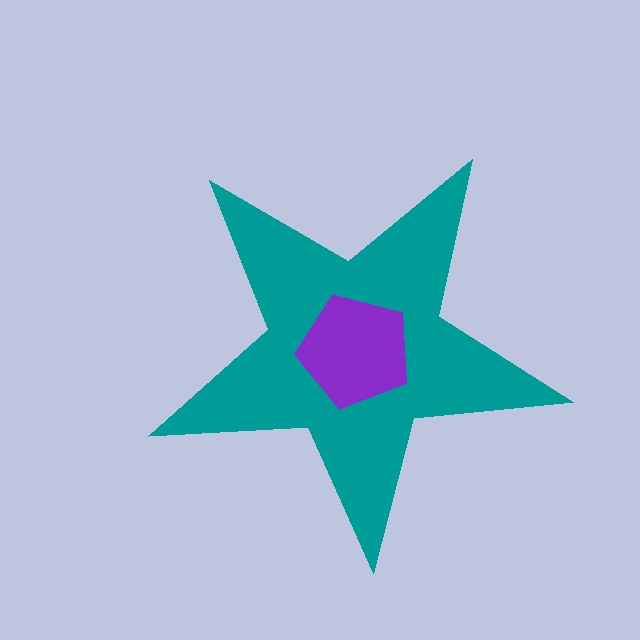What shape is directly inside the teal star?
The purple pentagon.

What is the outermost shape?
The teal star.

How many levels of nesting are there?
2.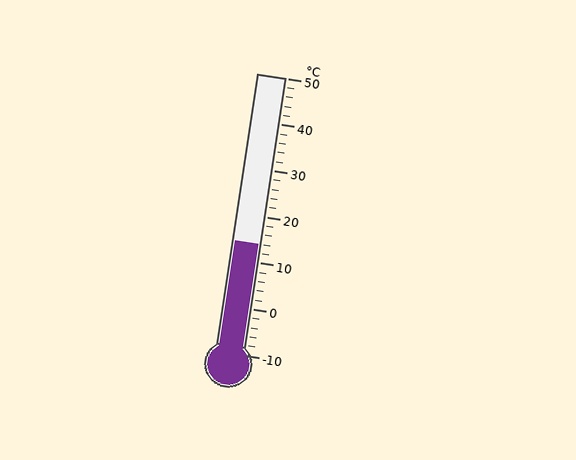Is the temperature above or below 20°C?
The temperature is below 20°C.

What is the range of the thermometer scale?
The thermometer scale ranges from -10°C to 50°C.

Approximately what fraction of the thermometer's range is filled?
The thermometer is filled to approximately 40% of its range.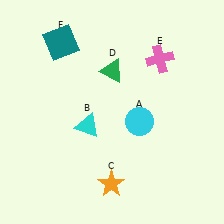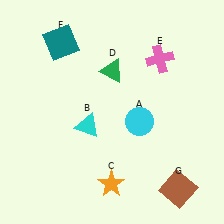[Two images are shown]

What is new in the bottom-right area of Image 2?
A brown square (G) was added in the bottom-right area of Image 2.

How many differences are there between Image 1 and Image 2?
There is 1 difference between the two images.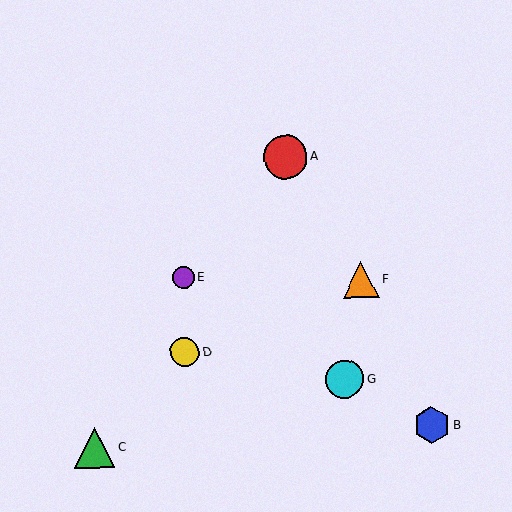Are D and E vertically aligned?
Yes, both are at x≈185.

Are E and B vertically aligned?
No, E is at x≈184 and B is at x≈431.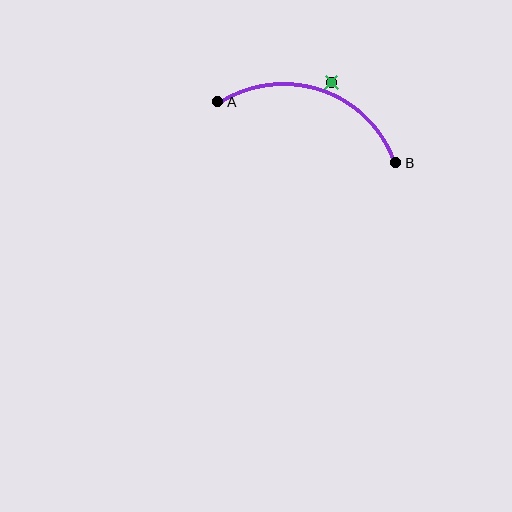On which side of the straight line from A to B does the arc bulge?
The arc bulges above the straight line connecting A and B.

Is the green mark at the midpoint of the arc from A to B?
No — the green mark does not lie on the arc at all. It sits slightly outside the curve.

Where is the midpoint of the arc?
The arc midpoint is the point on the curve farthest from the straight line joining A and B. It sits above that line.